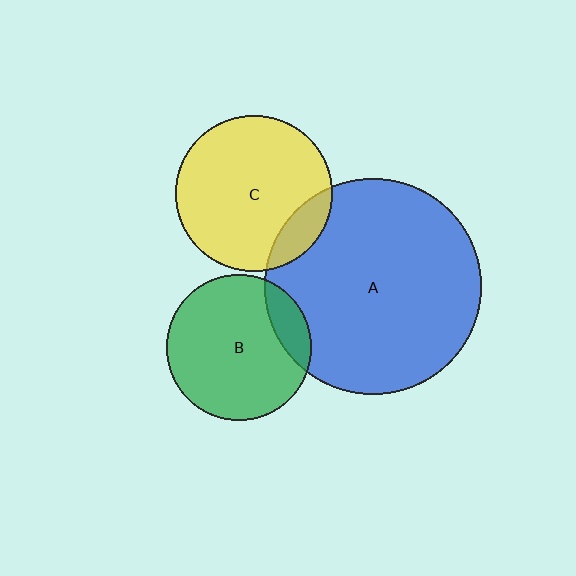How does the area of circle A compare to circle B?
Approximately 2.2 times.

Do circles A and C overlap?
Yes.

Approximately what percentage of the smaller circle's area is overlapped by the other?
Approximately 15%.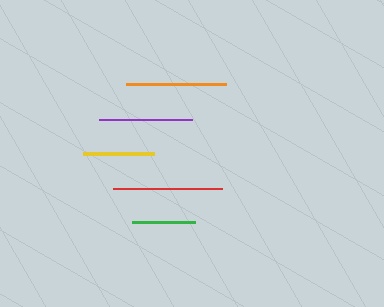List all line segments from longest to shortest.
From longest to shortest: red, orange, purple, yellow, green.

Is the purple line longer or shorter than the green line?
The purple line is longer than the green line.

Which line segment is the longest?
The red line is the longest at approximately 110 pixels.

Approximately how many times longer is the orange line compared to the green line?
The orange line is approximately 1.6 times the length of the green line.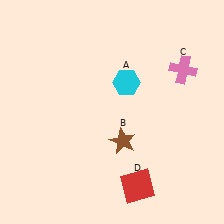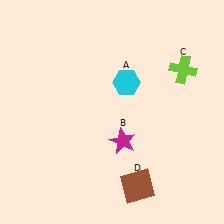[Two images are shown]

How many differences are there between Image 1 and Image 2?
There are 3 differences between the two images.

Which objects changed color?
B changed from brown to magenta. C changed from pink to lime. D changed from red to brown.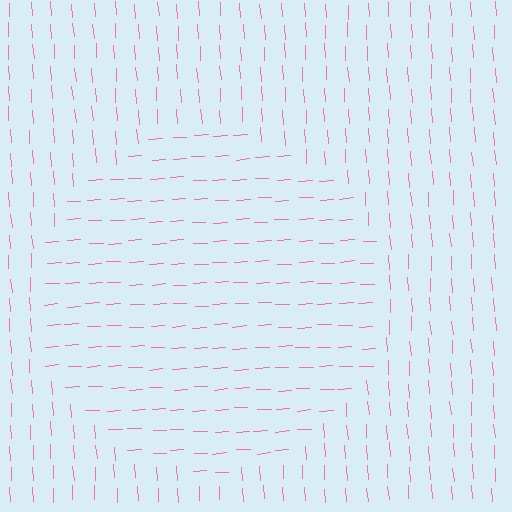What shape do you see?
I see a circle.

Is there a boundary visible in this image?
Yes, there is a texture boundary formed by a change in line orientation.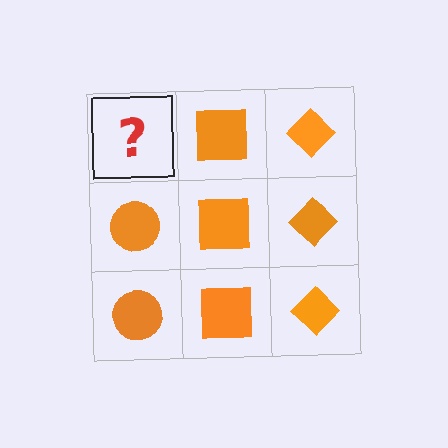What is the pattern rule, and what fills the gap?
The rule is that each column has a consistent shape. The gap should be filled with an orange circle.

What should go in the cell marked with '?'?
The missing cell should contain an orange circle.